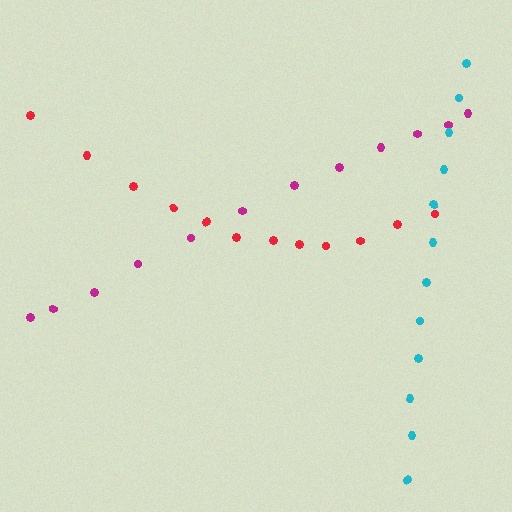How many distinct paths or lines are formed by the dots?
There are 3 distinct paths.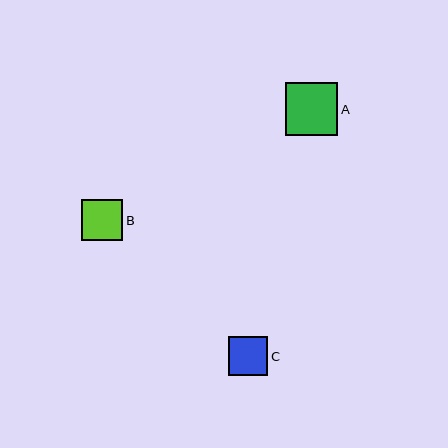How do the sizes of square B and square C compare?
Square B and square C are approximately the same size.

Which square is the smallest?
Square C is the smallest with a size of approximately 39 pixels.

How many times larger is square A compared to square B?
Square A is approximately 1.3 times the size of square B.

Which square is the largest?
Square A is the largest with a size of approximately 52 pixels.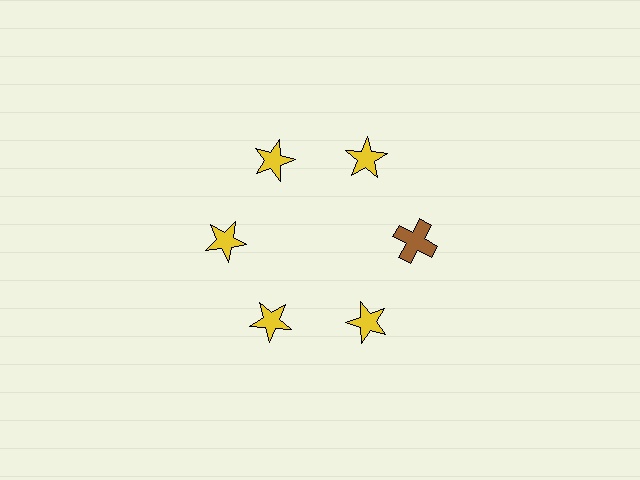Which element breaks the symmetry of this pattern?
The brown cross at roughly the 3 o'clock position breaks the symmetry. All other shapes are yellow stars.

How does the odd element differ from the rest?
It differs in both color (brown instead of yellow) and shape (cross instead of star).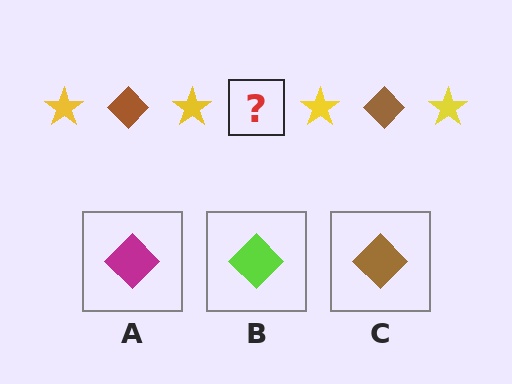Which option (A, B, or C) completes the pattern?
C.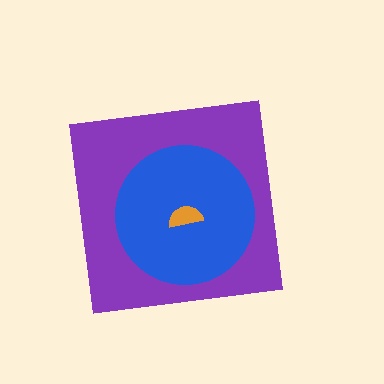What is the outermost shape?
The purple square.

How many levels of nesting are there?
3.